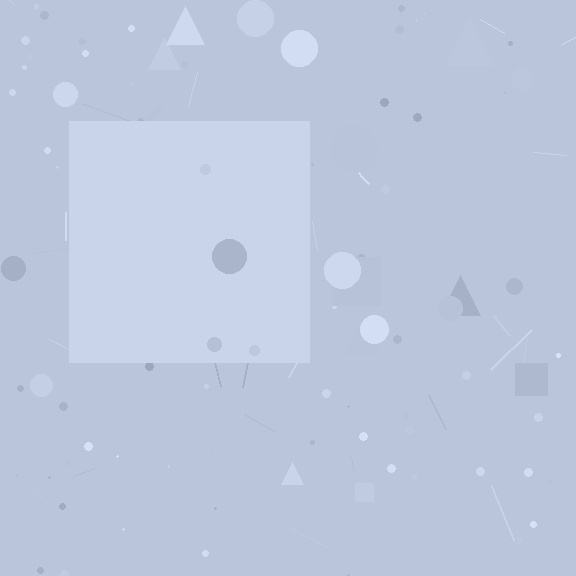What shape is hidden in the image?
A square is hidden in the image.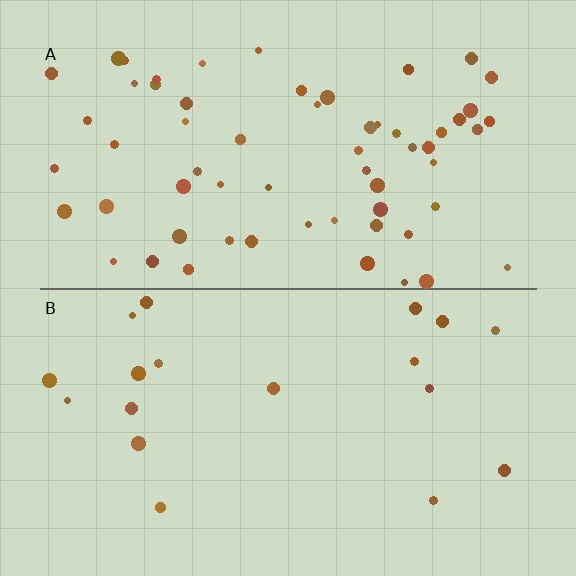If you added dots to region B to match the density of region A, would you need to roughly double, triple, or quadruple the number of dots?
Approximately triple.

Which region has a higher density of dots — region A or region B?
A (the top).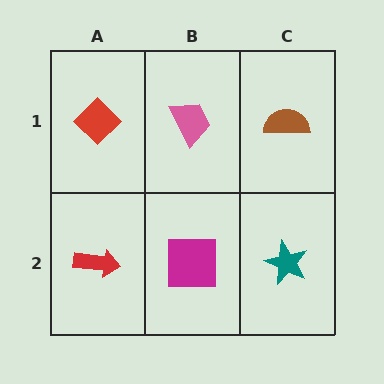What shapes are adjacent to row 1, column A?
A red arrow (row 2, column A), a pink trapezoid (row 1, column B).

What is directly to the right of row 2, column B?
A teal star.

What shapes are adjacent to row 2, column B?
A pink trapezoid (row 1, column B), a red arrow (row 2, column A), a teal star (row 2, column C).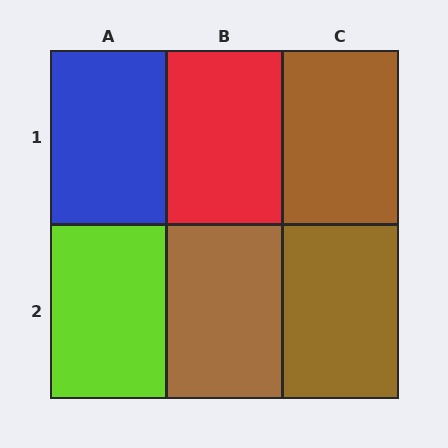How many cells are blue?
1 cell is blue.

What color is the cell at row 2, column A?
Lime.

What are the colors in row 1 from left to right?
Blue, red, brown.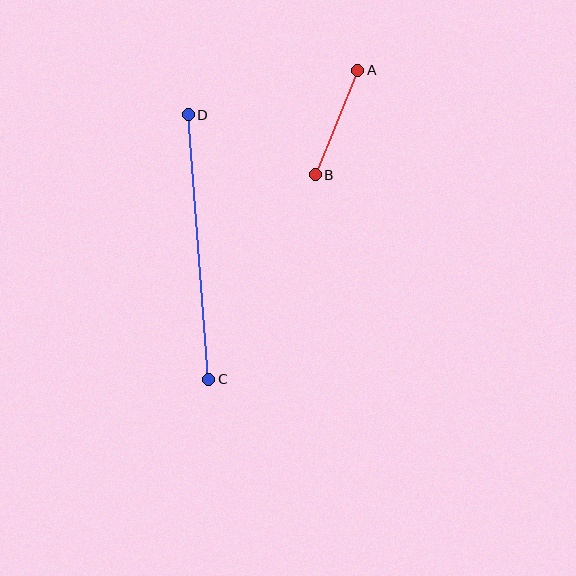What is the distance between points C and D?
The distance is approximately 265 pixels.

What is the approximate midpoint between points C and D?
The midpoint is at approximately (198, 247) pixels.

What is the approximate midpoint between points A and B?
The midpoint is at approximately (336, 122) pixels.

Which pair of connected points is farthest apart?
Points C and D are farthest apart.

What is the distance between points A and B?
The distance is approximately 113 pixels.